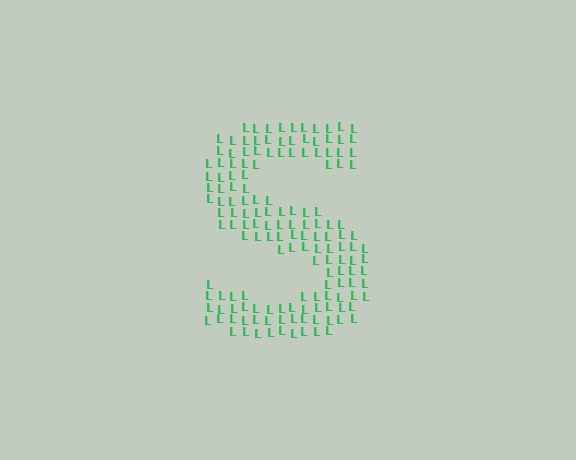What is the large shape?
The large shape is the letter S.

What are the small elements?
The small elements are letter L's.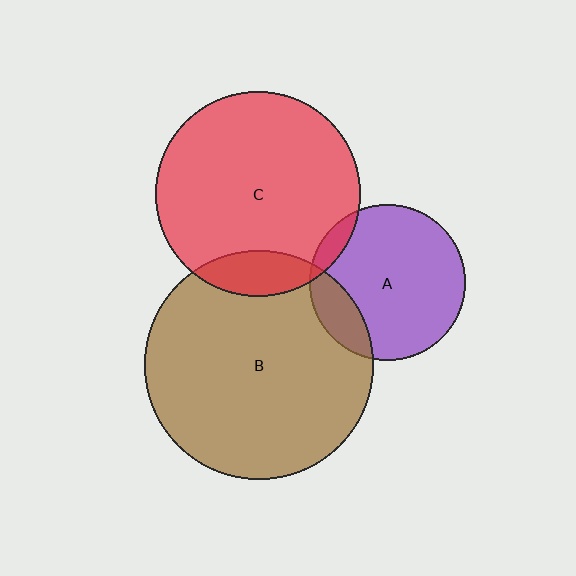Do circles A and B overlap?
Yes.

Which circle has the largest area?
Circle B (brown).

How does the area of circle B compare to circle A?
Approximately 2.1 times.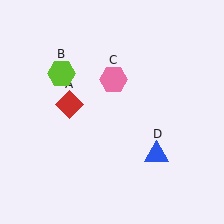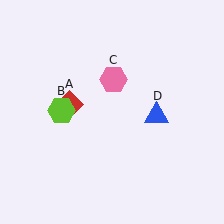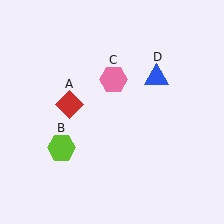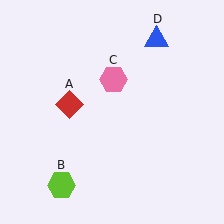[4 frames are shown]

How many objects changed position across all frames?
2 objects changed position: lime hexagon (object B), blue triangle (object D).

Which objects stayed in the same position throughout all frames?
Red diamond (object A) and pink hexagon (object C) remained stationary.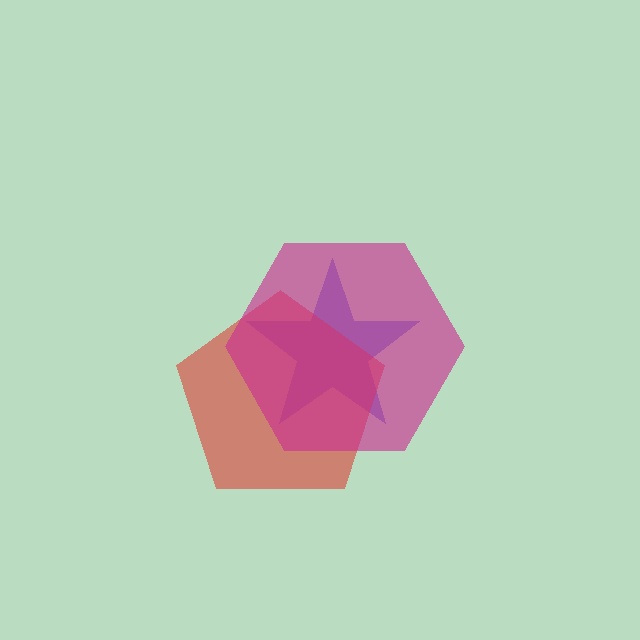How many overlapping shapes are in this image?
There are 3 overlapping shapes in the image.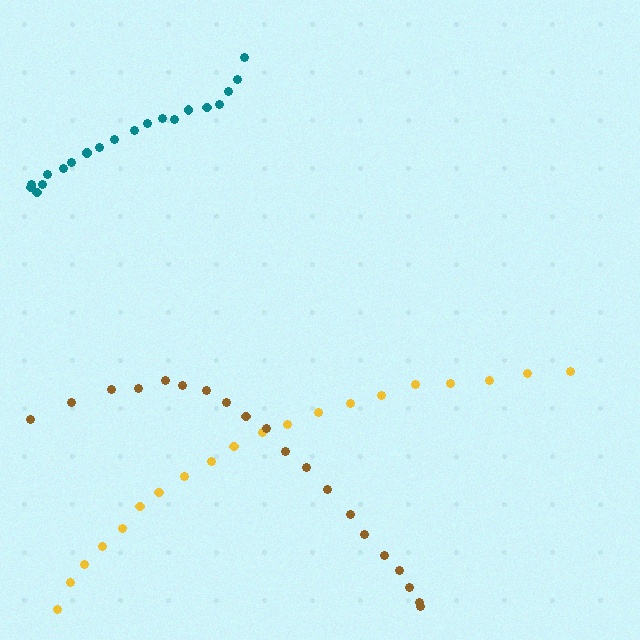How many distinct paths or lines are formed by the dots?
There are 3 distinct paths.